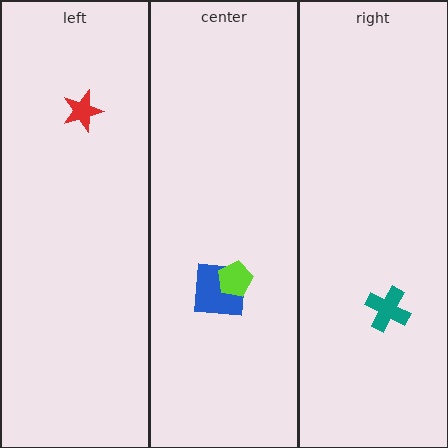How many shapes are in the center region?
2.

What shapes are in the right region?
The teal cross.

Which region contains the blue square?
The center region.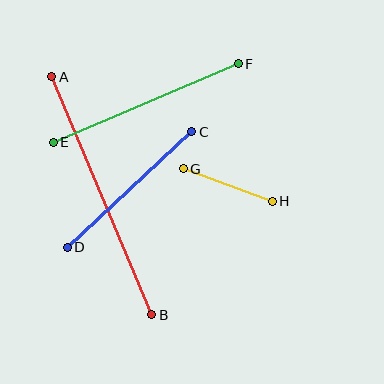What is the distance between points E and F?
The distance is approximately 201 pixels.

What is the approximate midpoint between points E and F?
The midpoint is at approximately (146, 103) pixels.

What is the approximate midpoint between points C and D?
The midpoint is at approximately (130, 189) pixels.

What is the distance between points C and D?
The distance is approximately 170 pixels.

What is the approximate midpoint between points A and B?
The midpoint is at approximately (102, 196) pixels.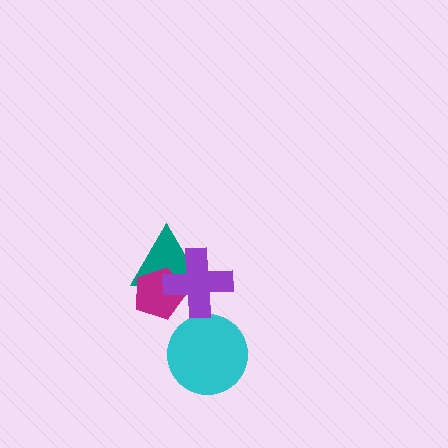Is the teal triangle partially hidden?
Yes, it is partially covered by another shape.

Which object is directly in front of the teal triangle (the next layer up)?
The magenta pentagon is directly in front of the teal triangle.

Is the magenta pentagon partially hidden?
Yes, it is partially covered by another shape.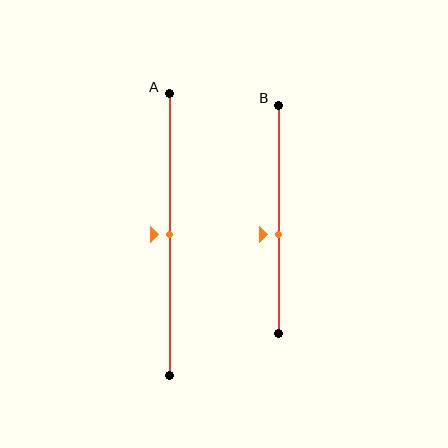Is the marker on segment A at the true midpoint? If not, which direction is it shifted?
Yes, the marker on segment A is at the true midpoint.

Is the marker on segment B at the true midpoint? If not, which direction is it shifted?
No, the marker on segment B is shifted downward by about 7% of the segment length.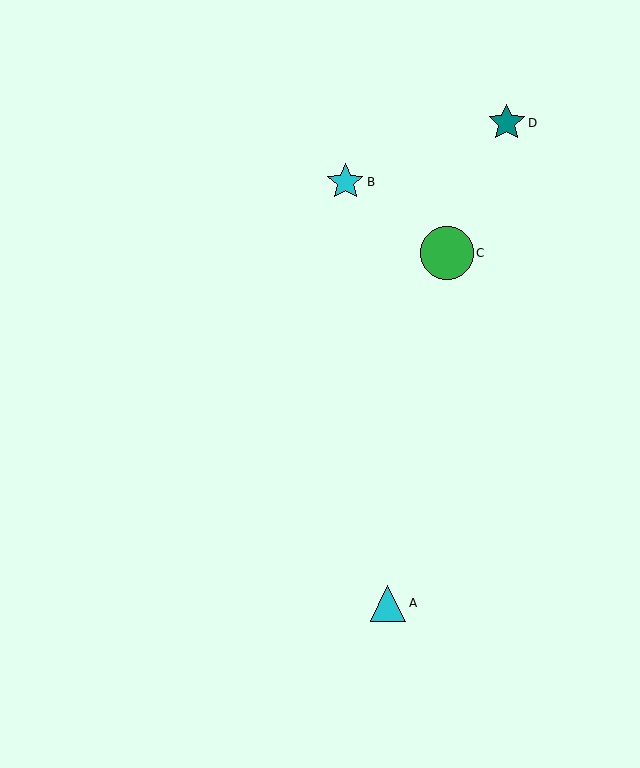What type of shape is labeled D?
Shape D is a teal star.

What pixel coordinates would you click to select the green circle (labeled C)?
Click at (447, 253) to select the green circle C.